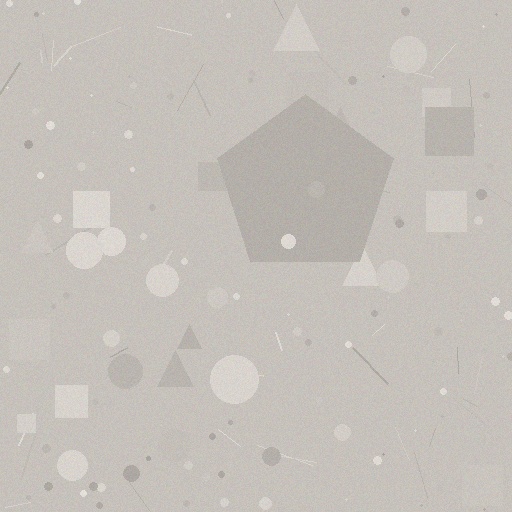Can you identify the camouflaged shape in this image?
The camouflaged shape is a pentagon.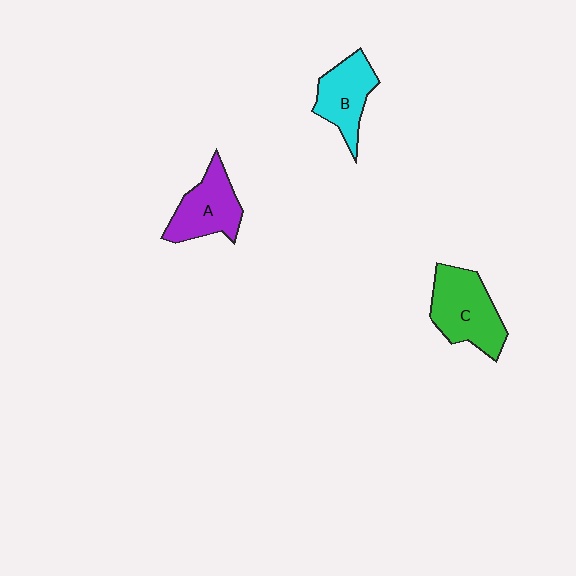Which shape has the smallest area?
Shape B (cyan).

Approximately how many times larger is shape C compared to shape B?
Approximately 1.3 times.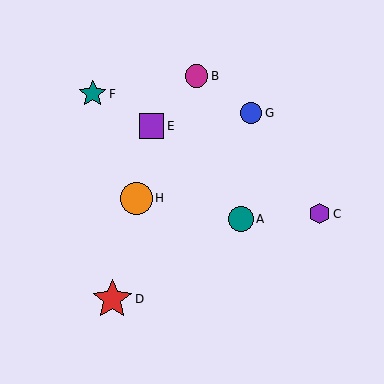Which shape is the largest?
The red star (labeled D) is the largest.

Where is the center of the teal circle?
The center of the teal circle is at (241, 219).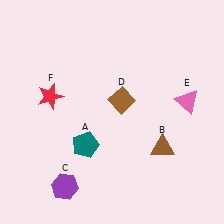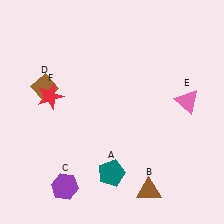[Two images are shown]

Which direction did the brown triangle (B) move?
The brown triangle (B) moved down.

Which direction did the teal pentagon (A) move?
The teal pentagon (A) moved down.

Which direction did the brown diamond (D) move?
The brown diamond (D) moved left.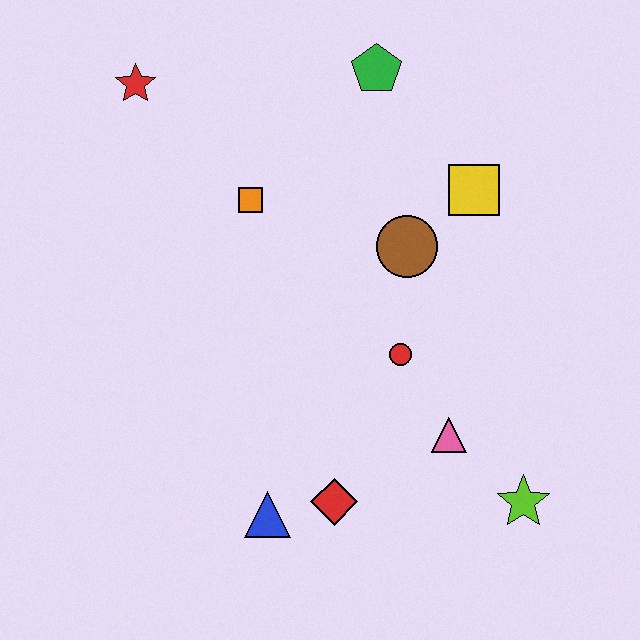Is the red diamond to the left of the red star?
No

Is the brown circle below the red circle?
No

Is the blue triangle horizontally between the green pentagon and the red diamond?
No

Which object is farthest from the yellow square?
The blue triangle is farthest from the yellow square.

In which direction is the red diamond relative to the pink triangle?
The red diamond is to the left of the pink triangle.